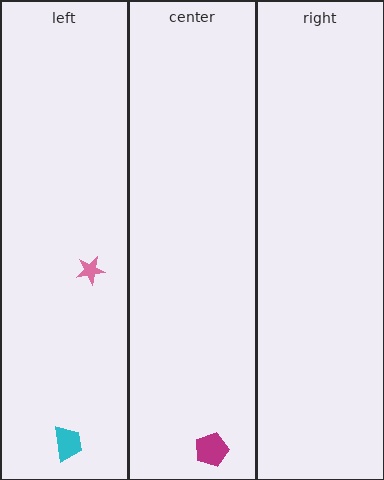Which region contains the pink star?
The left region.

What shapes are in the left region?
The pink star, the cyan trapezoid.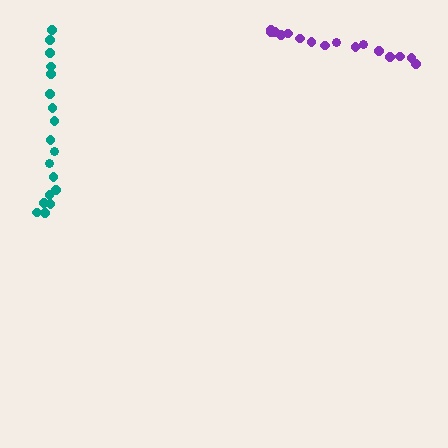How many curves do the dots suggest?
There are 2 distinct paths.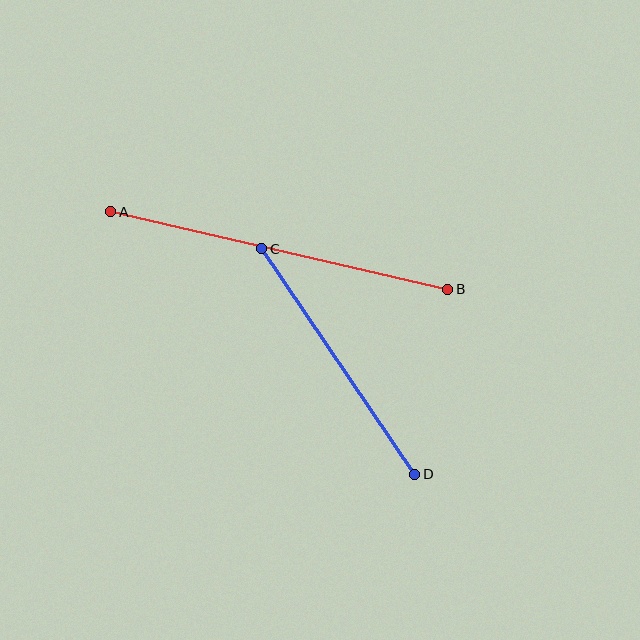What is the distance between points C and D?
The distance is approximately 272 pixels.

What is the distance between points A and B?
The distance is approximately 346 pixels.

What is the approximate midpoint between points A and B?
The midpoint is at approximately (279, 250) pixels.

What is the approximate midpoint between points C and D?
The midpoint is at approximately (338, 361) pixels.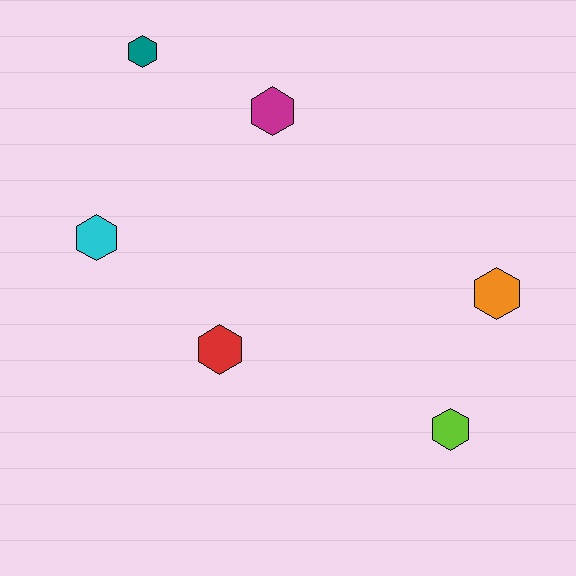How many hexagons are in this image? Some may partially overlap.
There are 6 hexagons.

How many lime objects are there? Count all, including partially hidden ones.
There is 1 lime object.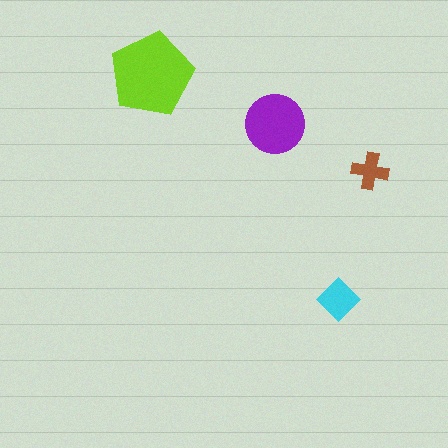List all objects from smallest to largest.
The brown cross, the cyan diamond, the purple circle, the lime pentagon.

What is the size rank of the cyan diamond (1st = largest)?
3rd.